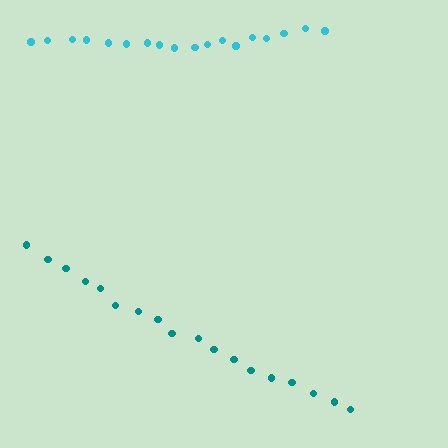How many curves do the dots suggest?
There are 2 distinct paths.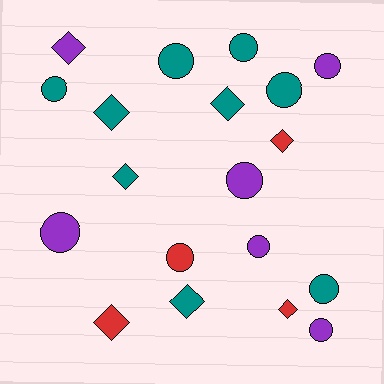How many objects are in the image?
There are 19 objects.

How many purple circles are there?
There are 5 purple circles.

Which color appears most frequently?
Teal, with 9 objects.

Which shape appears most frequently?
Circle, with 11 objects.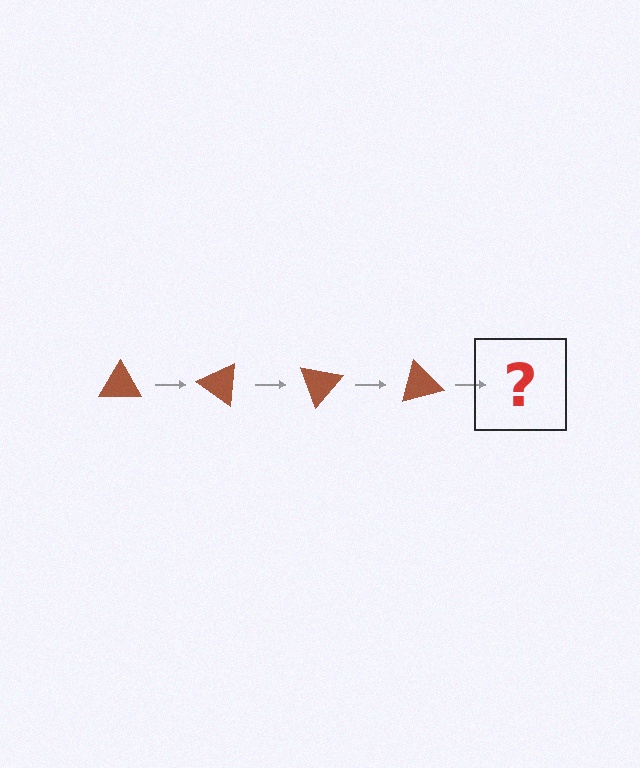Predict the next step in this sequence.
The next step is a brown triangle rotated 140 degrees.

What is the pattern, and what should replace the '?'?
The pattern is that the triangle rotates 35 degrees each step. The '?' should be a brown triangle rotated 140 degrees.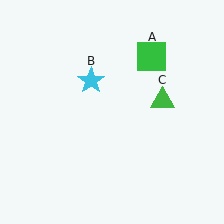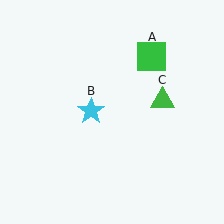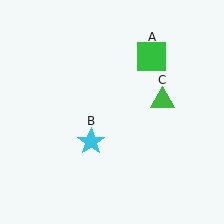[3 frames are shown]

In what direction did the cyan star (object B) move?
The cyan star (object B) moved down.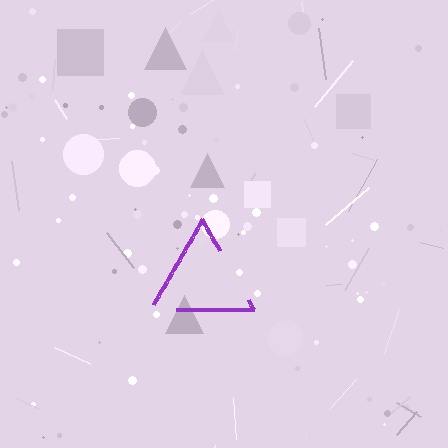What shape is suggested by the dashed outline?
The dashed outline suggests a triangle.